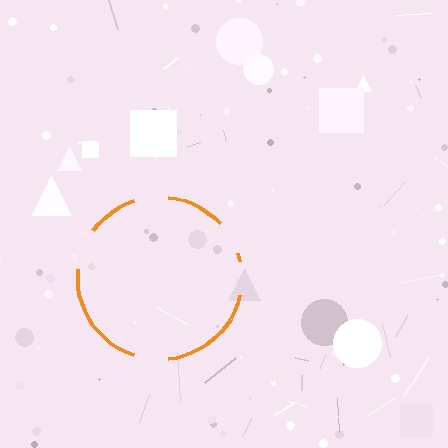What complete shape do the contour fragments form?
The contour fragments form a circle.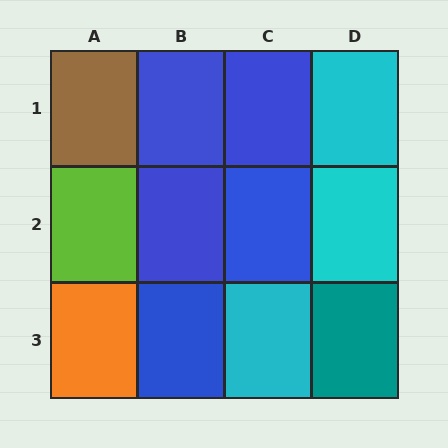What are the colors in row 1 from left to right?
Brown, blue, blue, cyan.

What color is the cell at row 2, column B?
Blue.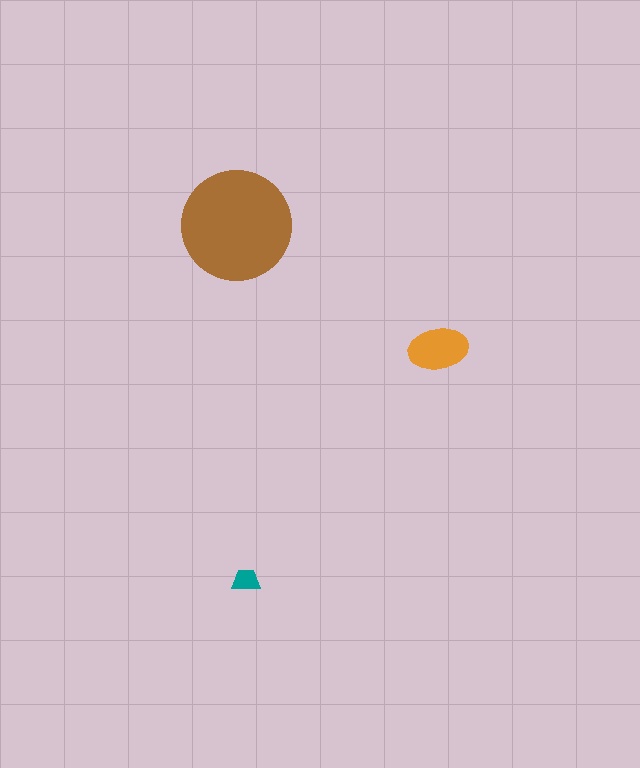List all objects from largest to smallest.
The brown circle, the orange ellipse, the teal trapezoid.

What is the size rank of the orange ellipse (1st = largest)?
2nd.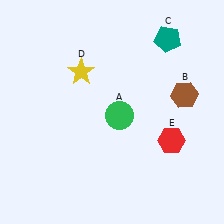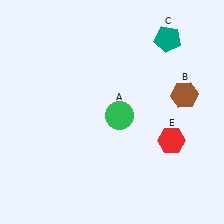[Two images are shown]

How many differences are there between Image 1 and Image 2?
There is 1 difference between the two images.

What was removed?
The yellow star (D) was removed in Image 2.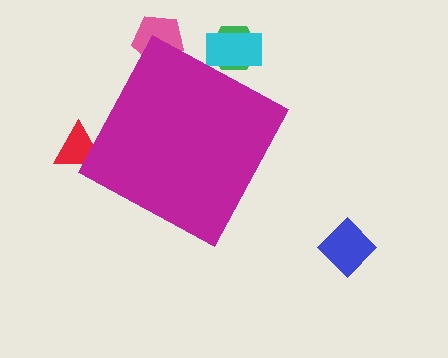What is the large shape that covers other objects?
A magenta diamond.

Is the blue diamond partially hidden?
No, the blue diamond is fully visible.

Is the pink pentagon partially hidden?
Yes, the pink pentagon is partially hidden behind the magenta diamond.